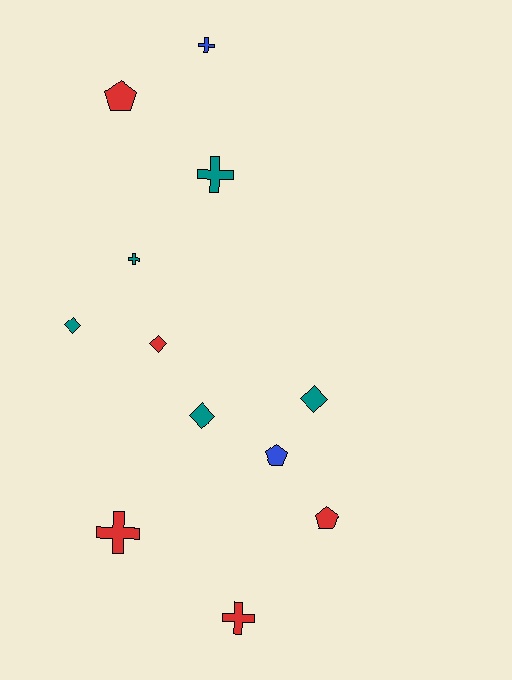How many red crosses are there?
There are 2 red crosses.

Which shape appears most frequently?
Cross, with 5 objects.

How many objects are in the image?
There are 12 objects.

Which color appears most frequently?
Teal, with 5 objects.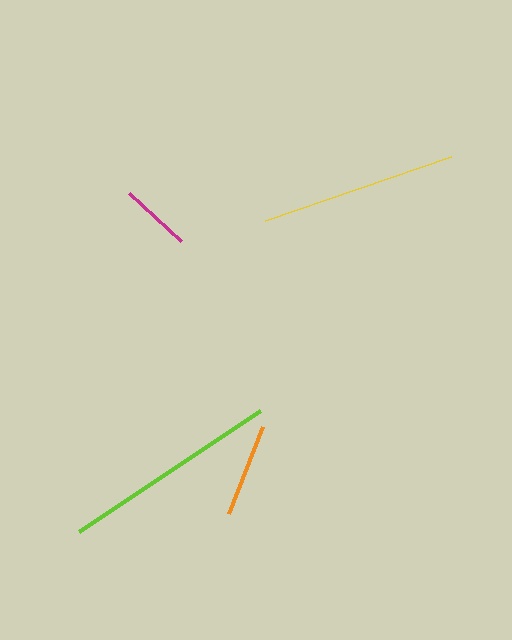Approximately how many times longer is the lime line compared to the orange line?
The lime line is approximately 2.3 times the length of the orange line.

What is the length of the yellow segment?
The yellow segment is approximately 197 pixels long.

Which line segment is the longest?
The lime line is the longest at approximately 217 pixels.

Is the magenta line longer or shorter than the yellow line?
The yellow line is longer than the magenta line.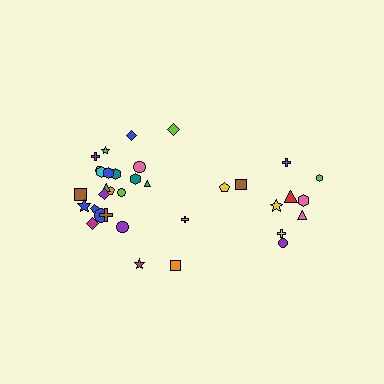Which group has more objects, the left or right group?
The left group.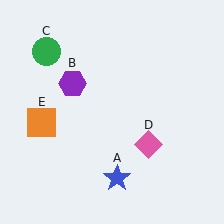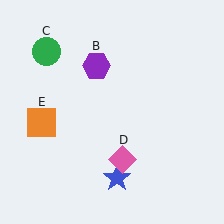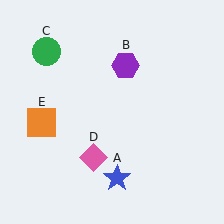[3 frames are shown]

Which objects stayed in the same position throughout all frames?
Blue star (object A) and green circle (object C) and orange square (object E) remained stationary.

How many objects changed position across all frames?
2 objects changed position: purple hexagon (object B), pink diamond (object D).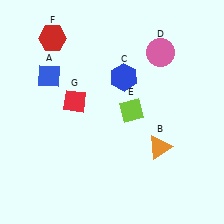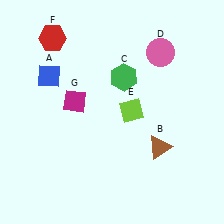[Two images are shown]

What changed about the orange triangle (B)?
In Image 1, B is orange. In Image 2, it changed to brown.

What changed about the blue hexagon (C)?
In Image 1, C is blue. In Image 2, it changed to green.